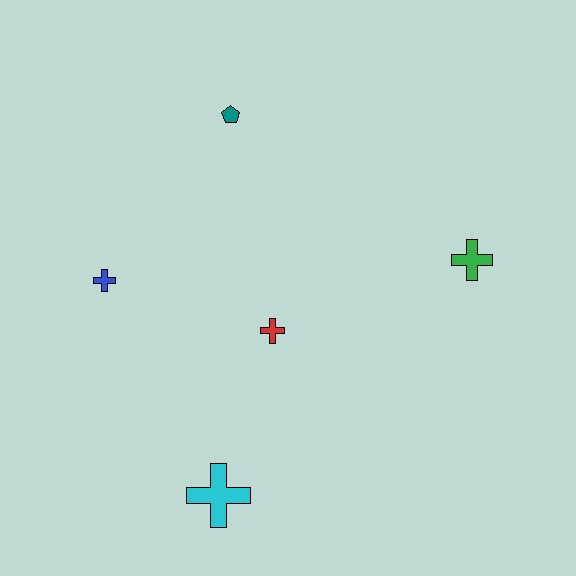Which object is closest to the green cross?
The red cross is closest to the green cross.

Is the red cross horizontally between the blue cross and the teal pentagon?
No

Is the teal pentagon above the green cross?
Yes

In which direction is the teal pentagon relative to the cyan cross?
The teal pentagon is above the cyan cross.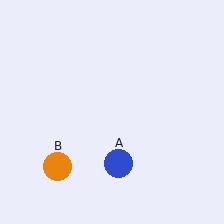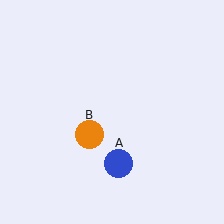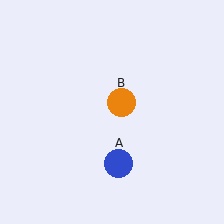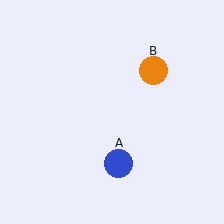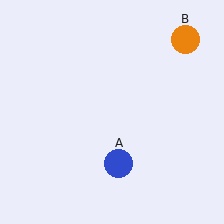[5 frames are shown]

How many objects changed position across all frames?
1 object changed position: orange circle (object B).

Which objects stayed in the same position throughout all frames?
Blue circle (object A) remained stationary.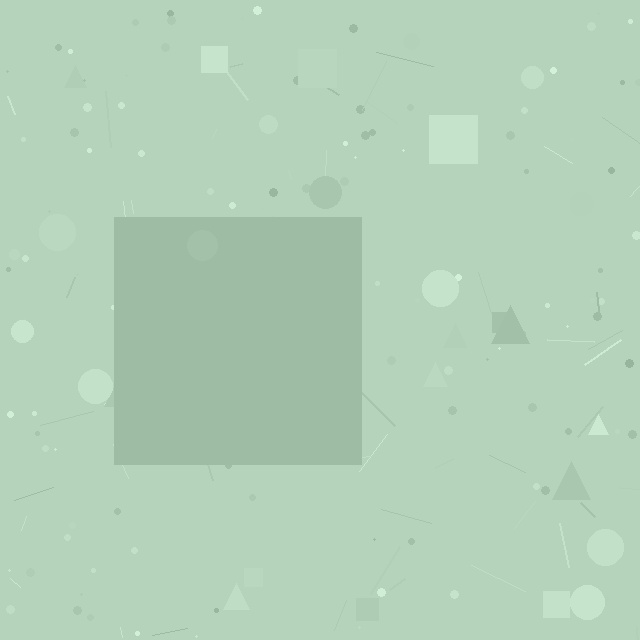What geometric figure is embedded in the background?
A square is embedded in the background.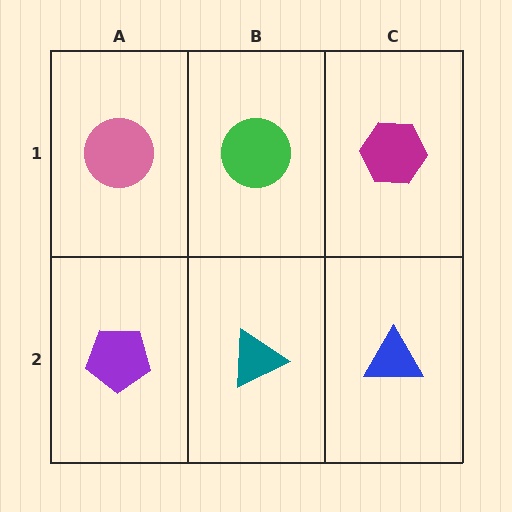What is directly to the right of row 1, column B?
A magenta hexagon.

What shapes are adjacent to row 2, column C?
A magenta hexagon (row 1, column C), a teal triangle (row 2, column B).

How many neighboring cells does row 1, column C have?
2.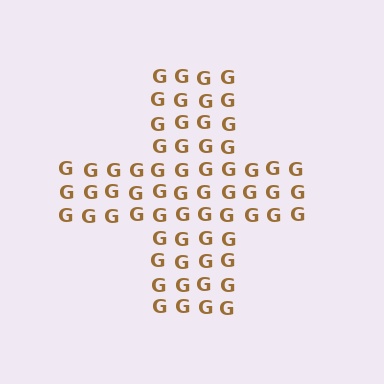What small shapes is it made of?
It is made of small letter G's.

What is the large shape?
The large shape is a cross.